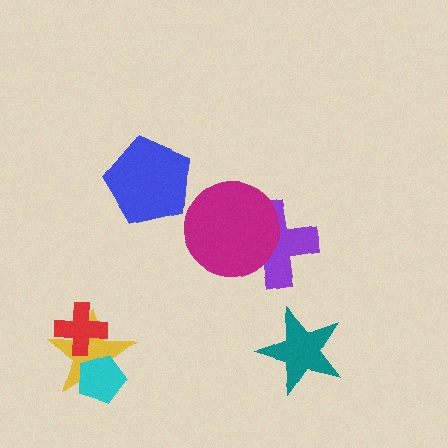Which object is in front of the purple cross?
The magenta circle is in front of the purple cross.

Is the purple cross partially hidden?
Yes, it is partially covered by another shape.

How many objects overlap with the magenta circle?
1 object overlaps with the magenta circle.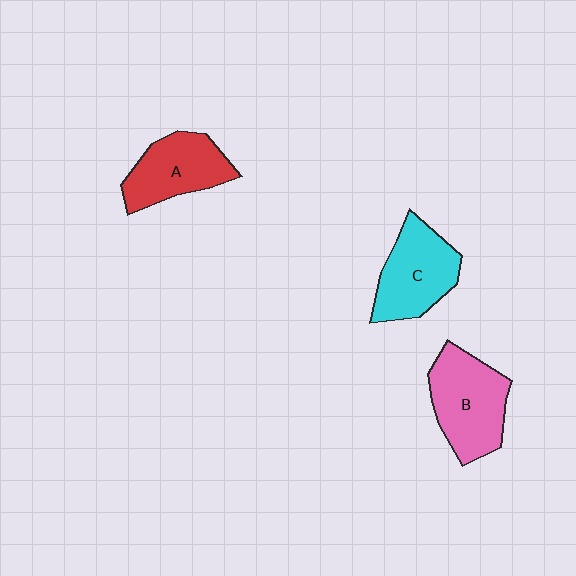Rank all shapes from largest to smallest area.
From largest to smallest: B (pink), C (cyan), A (red).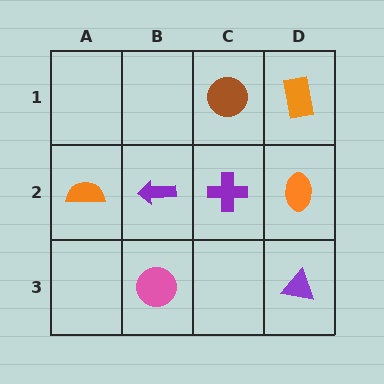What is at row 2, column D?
An orange ellipse.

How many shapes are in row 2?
4 shapes.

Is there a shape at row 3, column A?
No, that cell is empty.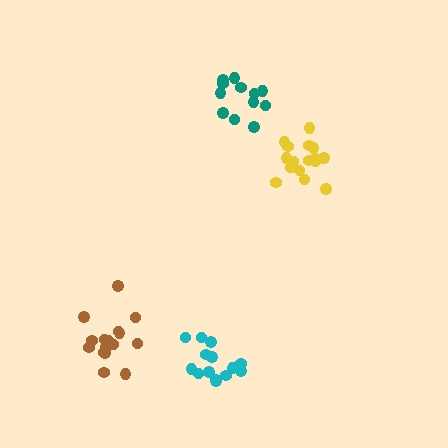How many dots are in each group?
Group 1: 12 dots, Group 2: 16 dots, Group 3: 16 dots, Group 4: 14 dots (58 total).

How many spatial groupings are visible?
There are 4 spatial groupings.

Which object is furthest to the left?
The brown cluster is leftmost.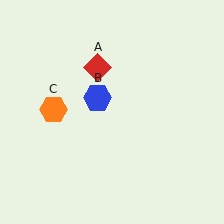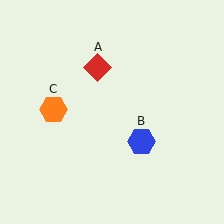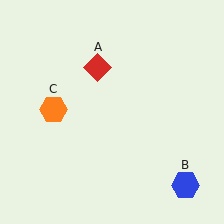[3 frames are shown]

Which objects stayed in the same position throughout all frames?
Red diamond (object A) and orange hexagon (object C) remained stationary.